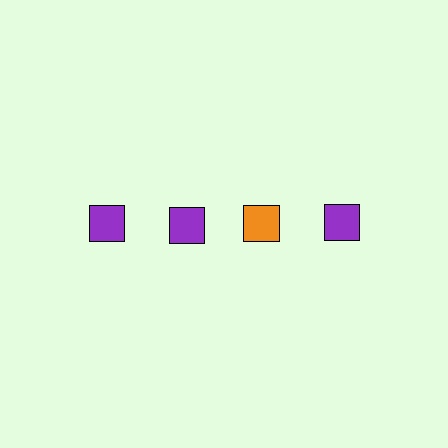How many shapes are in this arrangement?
There are 4 shapes arranged in a grid pattern.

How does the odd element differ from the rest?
It has a different color: orange instead of purple.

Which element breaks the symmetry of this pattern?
The orange square in the top row, center column breaks the symmetry. All other shapes are purple squares.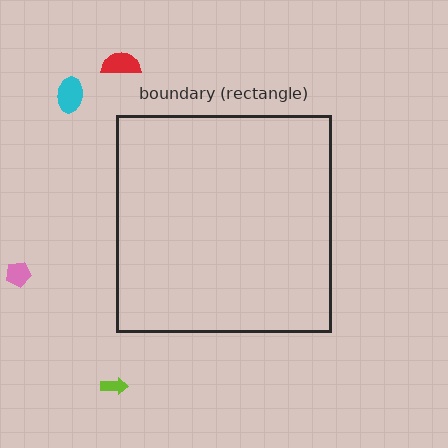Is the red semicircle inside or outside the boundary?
Outside.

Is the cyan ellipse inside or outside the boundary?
Outside.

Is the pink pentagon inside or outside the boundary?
Outside.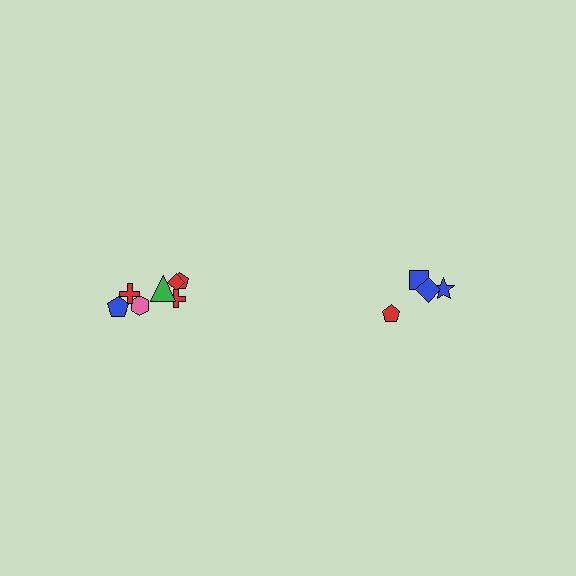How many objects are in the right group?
There are 4 objects.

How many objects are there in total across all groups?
There are 11 objects.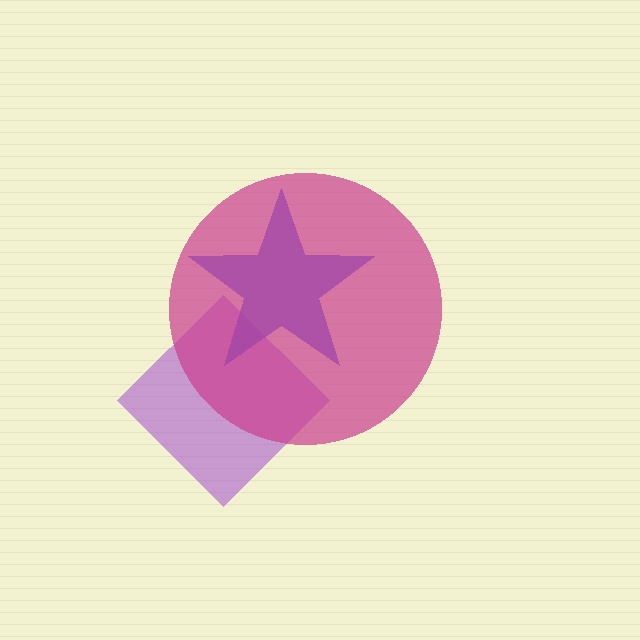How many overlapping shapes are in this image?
There are 3 overlapping shapes in the image.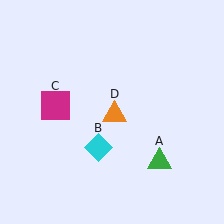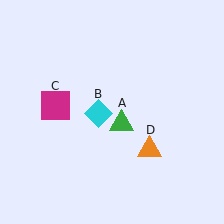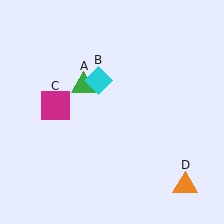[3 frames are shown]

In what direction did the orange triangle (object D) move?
The orange triangle (object D) moved down and to the right.